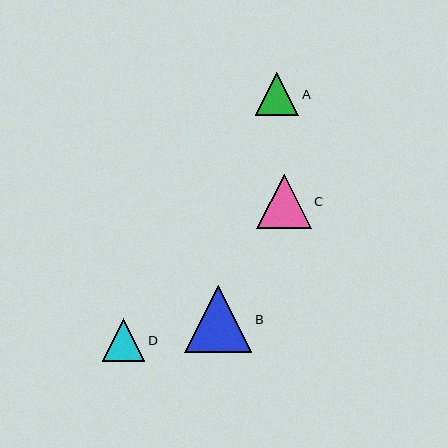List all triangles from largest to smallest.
From largest to smallest: B, C, A, D.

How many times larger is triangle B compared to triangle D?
Triangle B is approximately 1.6 times the size of triangle D.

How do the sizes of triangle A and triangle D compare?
Triangle A and triangle D are approximately the same size.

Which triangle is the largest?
Triangle B is the largest with a size of approximately 68 pixels.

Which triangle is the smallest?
Triangle D is the smallest with a size of approximately 42 pixels.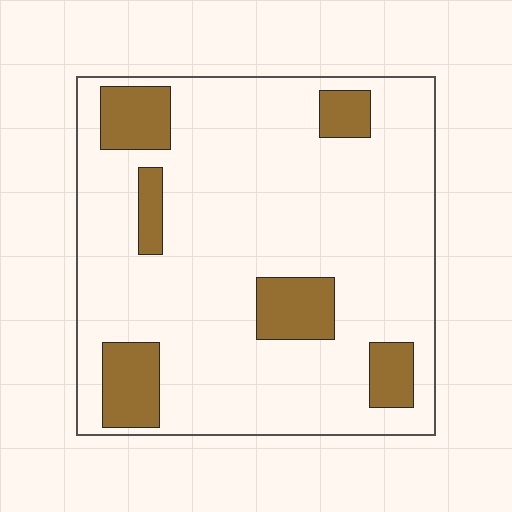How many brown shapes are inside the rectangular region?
6.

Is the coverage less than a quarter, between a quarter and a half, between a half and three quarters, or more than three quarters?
Less than a quarter.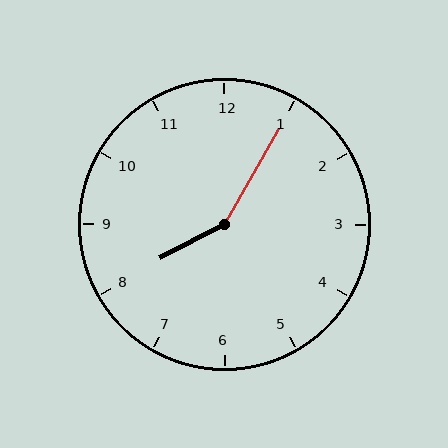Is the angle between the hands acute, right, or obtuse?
It is obtuse.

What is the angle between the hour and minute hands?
Approximately 148 degrees.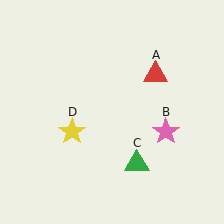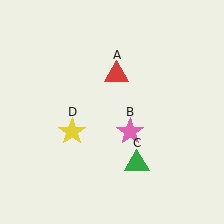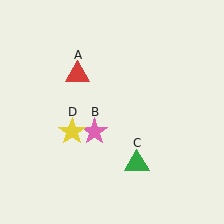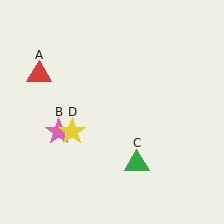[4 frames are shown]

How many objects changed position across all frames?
2 objects changed position: red triangle (object A), pink star (object B).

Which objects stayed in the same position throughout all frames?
Green triangle (object C) and yellow star (object D) remained stationary.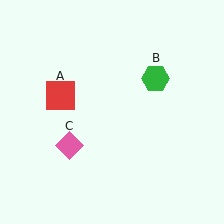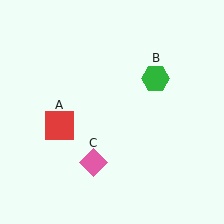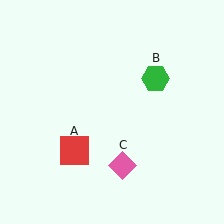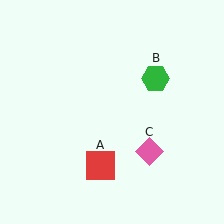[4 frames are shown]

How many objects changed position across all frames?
2 objects changed position: red square (object A), pink diamond (object C).